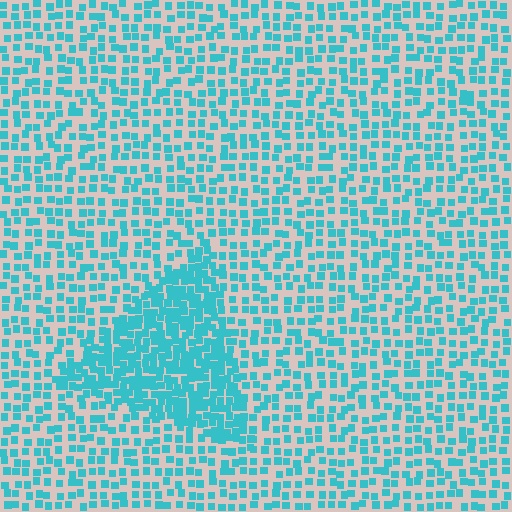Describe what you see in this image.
The image contains small cyan elements arranged at two different densities. A triangle-shaped region is visible where the elements are more densely packed than the surrounding area.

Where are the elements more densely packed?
The elements are more densely packed inside the triangle boundary.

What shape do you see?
I see a triangle.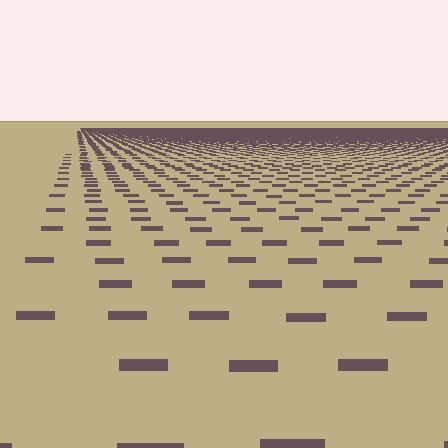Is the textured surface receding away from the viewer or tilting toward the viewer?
The surface is receding away from the viewer. Texture elements get smaller and denser toward the top.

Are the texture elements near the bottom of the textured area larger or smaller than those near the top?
Larger. Near the bottom, elements are closer to the viewer and appear at a bigger on-screen size.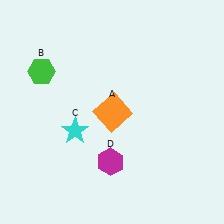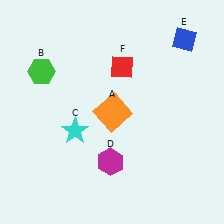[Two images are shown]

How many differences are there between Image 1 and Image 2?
There are 2 differences between the two images.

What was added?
A blue diamond (E), a red diamond (F) were added in Image 2.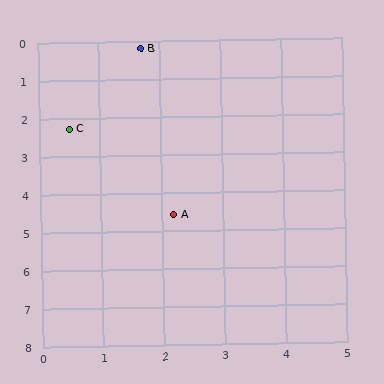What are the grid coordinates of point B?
Point B is at approximately (1.7, 0.2).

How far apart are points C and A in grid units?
Points C and A are about 2.9 grid units apart.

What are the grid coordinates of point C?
Point C is at approximately (0.5, 2.3).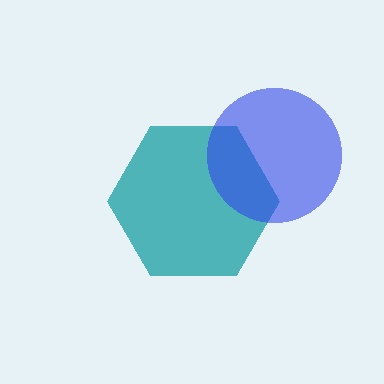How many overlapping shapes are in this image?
There are 2 overlapping shapes in the image.